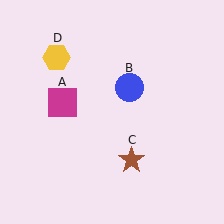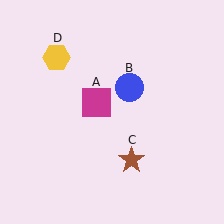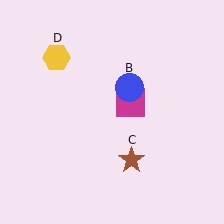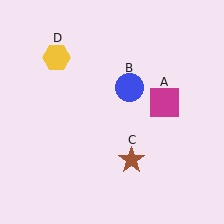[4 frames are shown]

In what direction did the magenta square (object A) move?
The magenta square (object A) moved right.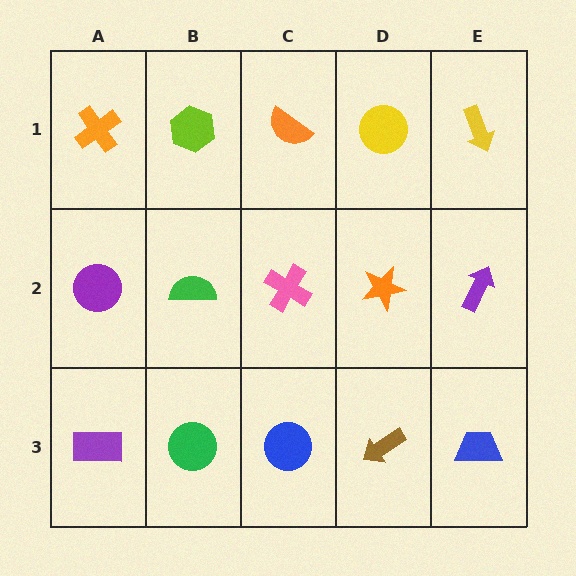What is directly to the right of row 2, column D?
A purple arrow.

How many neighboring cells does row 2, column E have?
3.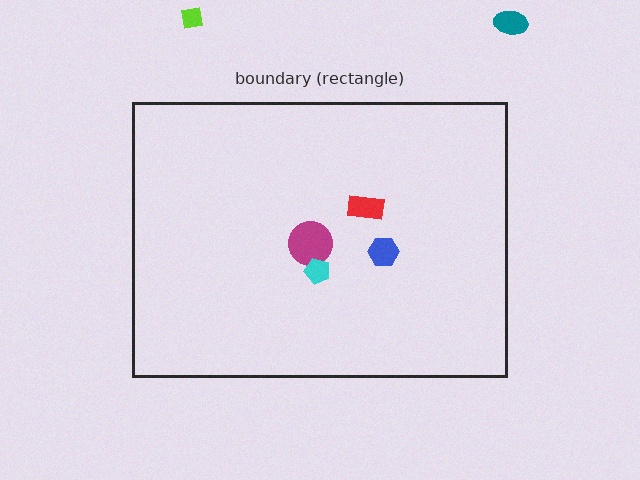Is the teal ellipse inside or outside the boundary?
Outside.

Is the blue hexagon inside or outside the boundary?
Inside.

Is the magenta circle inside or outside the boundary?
Inside.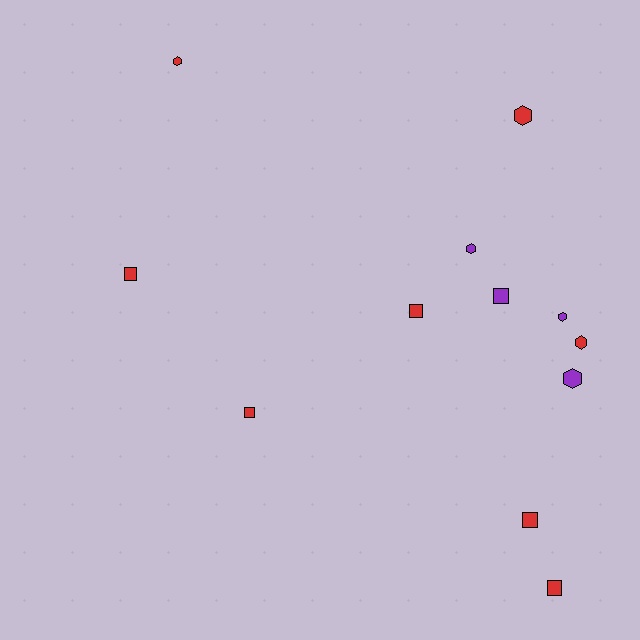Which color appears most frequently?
Red, with 8 objects.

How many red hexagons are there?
There are 3 red hexagons.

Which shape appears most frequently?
Hexagon, with 6 objects.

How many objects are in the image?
There are 12 objects.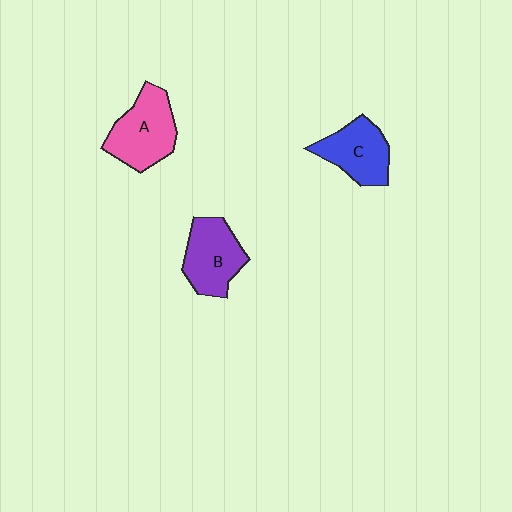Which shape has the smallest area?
Shape C (blue).